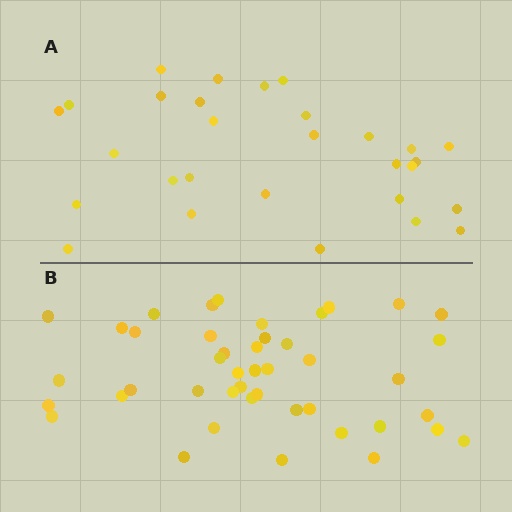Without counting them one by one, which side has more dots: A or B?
Region B (the bottom region) has more dots.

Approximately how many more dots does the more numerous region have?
Region B has approximately 15 more dots than region A.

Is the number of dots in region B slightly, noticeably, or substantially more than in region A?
Region B has substantially more. The ratio is roughly 1.5 to 1.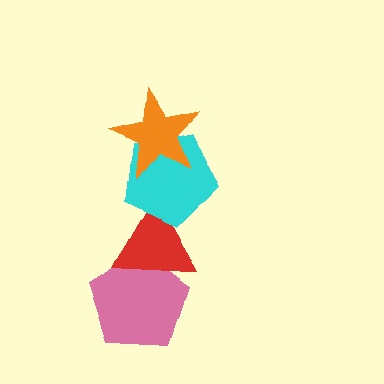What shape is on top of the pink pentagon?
The red triangle is on top of the pink pentagon.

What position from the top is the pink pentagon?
The pink pentagon is 4th from the top.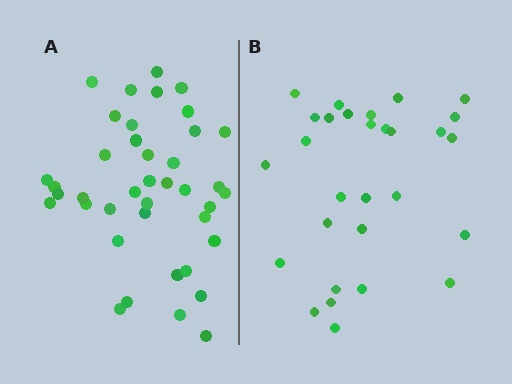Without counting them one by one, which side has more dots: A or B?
Region A (the left region) has more dots.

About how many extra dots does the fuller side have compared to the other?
Region A has roughly 12 or so more dots than region B.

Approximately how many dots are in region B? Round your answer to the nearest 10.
About 30 dots. (The exact count is 29, which rounds to 30.)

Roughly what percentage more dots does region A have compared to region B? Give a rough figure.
About 40% more.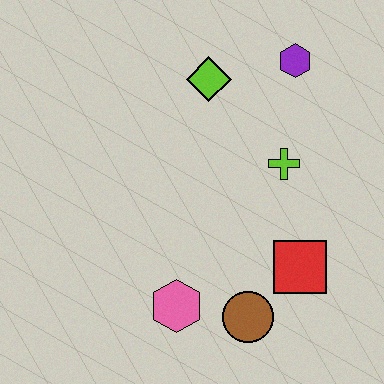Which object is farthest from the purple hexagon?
The pink hexagon is farthest from the purple hexagon.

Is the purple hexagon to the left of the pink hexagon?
No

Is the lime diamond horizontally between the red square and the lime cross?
No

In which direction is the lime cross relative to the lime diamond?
The lime cross is below the lime diamond.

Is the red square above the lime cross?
No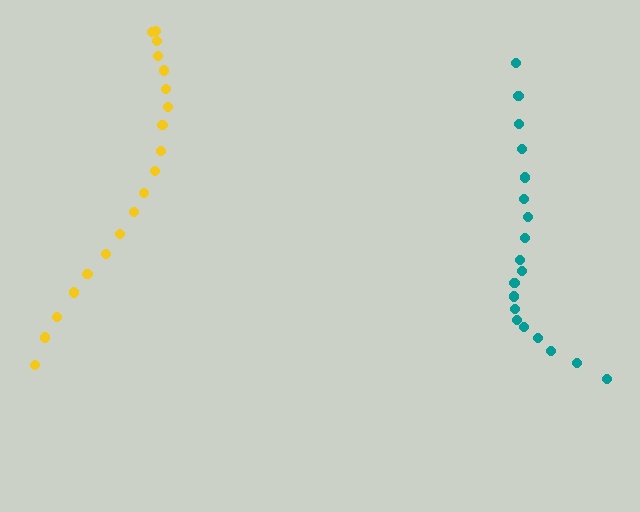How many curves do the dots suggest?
There are 2 distinct paths.